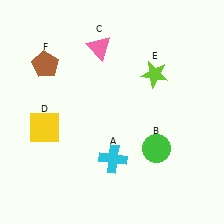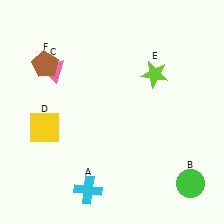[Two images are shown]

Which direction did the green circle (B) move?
The green circle (B) moved down.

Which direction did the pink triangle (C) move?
The pink triangle (C) moved left.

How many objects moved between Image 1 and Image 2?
3 objects moved between the two images.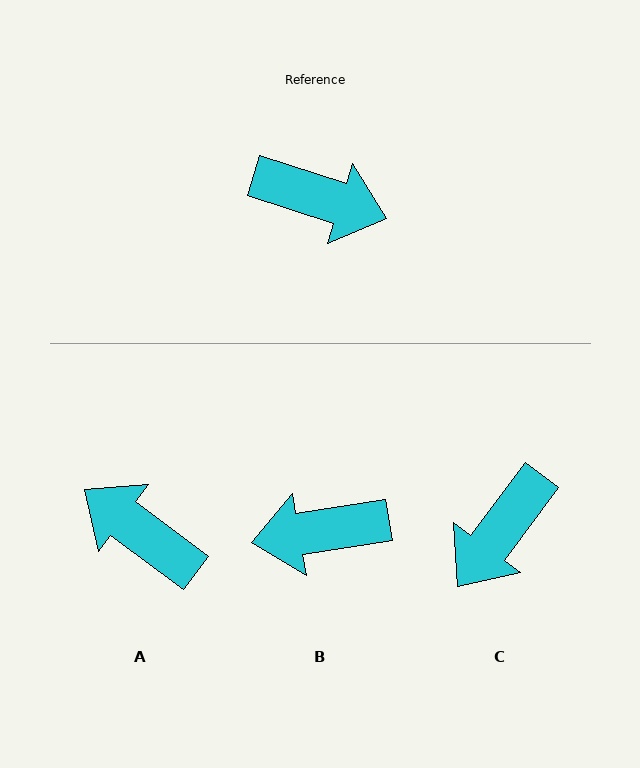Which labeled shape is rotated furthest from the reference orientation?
A, about 161 degrees away.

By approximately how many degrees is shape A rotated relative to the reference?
Approximately 161 degrees counter-clockwise.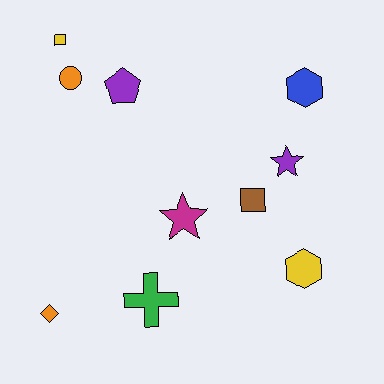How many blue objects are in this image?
There is 1 blue object.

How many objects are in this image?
There are 10 objects.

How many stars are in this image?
There are 2 stars.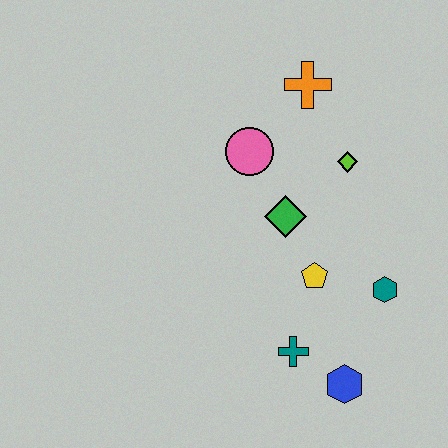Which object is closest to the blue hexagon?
The teal cross is closest to the blue hexagon.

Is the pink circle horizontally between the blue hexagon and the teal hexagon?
No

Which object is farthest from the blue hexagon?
The orange cross is farthest from the blue hexagon.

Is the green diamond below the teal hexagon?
No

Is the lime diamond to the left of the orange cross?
No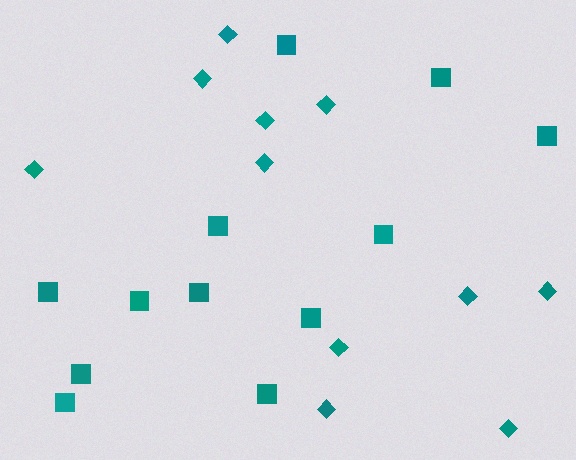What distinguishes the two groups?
There are 2 groups: one group of squares (12) and one group of diamonds (11).